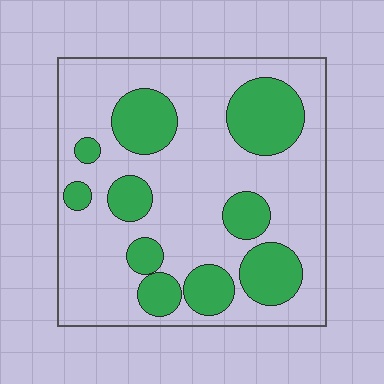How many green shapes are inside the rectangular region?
10.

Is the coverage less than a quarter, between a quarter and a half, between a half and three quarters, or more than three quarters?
Between a quarter and a half.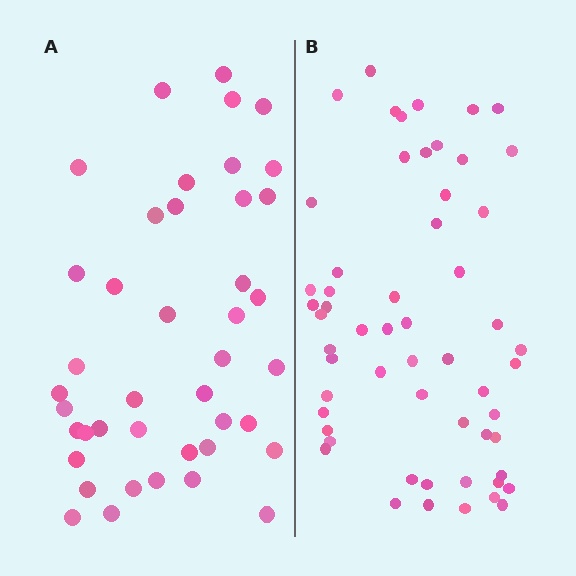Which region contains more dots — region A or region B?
Region B (the right region) has more dots.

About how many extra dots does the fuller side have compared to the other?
Region B has approximately 15 more dots than region A.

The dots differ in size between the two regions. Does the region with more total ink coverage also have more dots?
No. Region A has more total ink coverage because its dots are larger, but region B actually contains more individual dots. Total area can be misleading — the number of items is what matters here.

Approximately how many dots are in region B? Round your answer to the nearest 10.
About 60 dots. (The exact count is 57, which rounds to 60.)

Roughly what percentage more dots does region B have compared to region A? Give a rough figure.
About 35% more.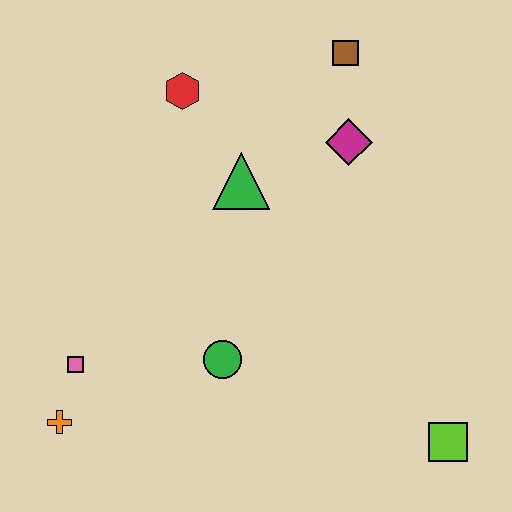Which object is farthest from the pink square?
The brown square is farthest from the pink square.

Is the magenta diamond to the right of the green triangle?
Yes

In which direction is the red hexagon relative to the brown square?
The red hexagon is to the left of the brown square.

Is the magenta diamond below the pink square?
No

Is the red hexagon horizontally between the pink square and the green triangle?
Yes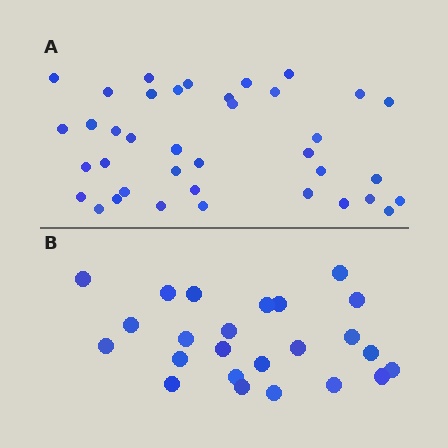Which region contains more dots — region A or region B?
Region A (the top region) has more dots.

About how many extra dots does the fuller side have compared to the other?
Region A has approximately 15 more dots than region B.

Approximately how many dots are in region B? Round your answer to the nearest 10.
About 20 dots. (The exact count is 24, which rounds to 20.)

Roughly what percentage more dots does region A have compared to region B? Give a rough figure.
About 60% more.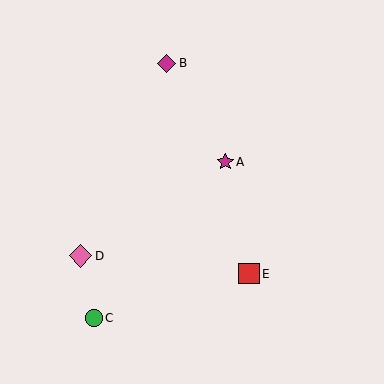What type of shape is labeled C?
Shape C is a green circle.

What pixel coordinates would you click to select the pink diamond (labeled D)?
Click at (80, 256) to select the pink diamond D.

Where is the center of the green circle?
The center of the green circle is at (94, 318).